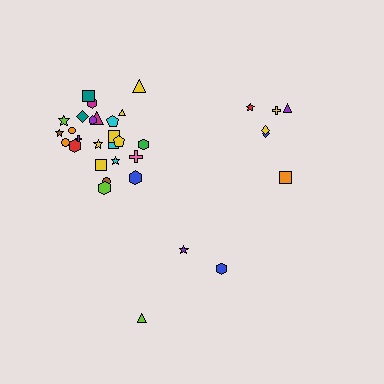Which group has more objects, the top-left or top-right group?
The top-left group.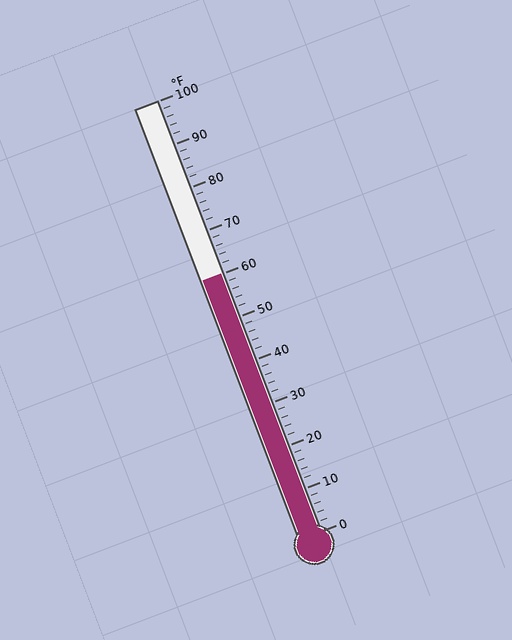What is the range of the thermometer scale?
The thermometer scale ranges from 0°F to 100°F.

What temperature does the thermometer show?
The thermometer shows approximately 60°F.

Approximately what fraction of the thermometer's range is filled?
The thermometer is filled to approximately 60% of its range.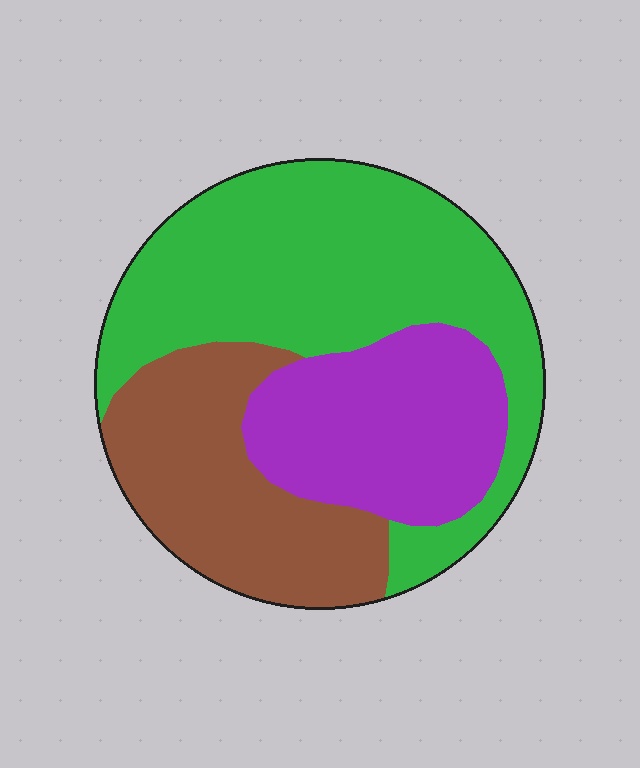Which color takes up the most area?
Green, at roughly 45%.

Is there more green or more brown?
Green.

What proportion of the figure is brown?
Brown covers 27% of the figure.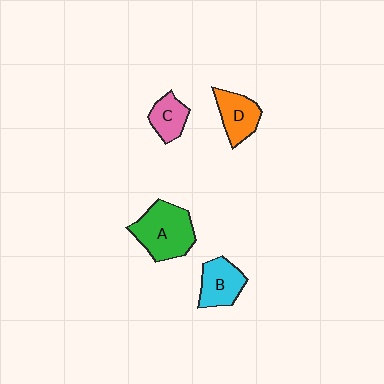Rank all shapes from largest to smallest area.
From largest to smallest: A (green), B (cyan), D (orange), C (pink).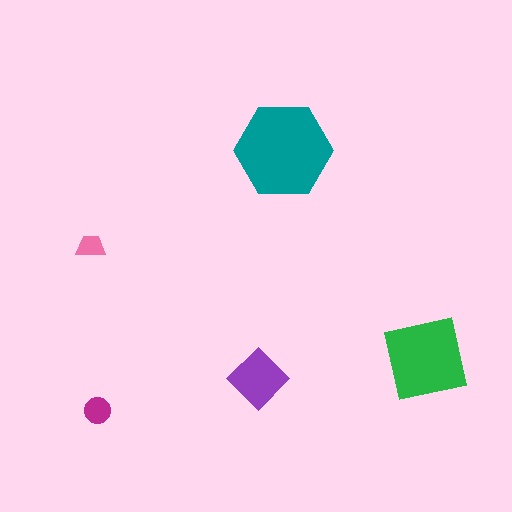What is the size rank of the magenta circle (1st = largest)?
4th.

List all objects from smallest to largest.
The pink trapezoid, the magenta circle, the purple diamond, the green square, the teal hexagon.